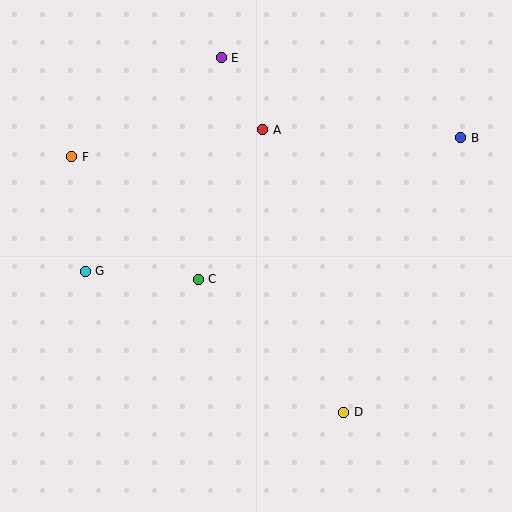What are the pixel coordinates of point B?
Point B is at (461, 138).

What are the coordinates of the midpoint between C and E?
The midpoint between C and E is at (210, 168).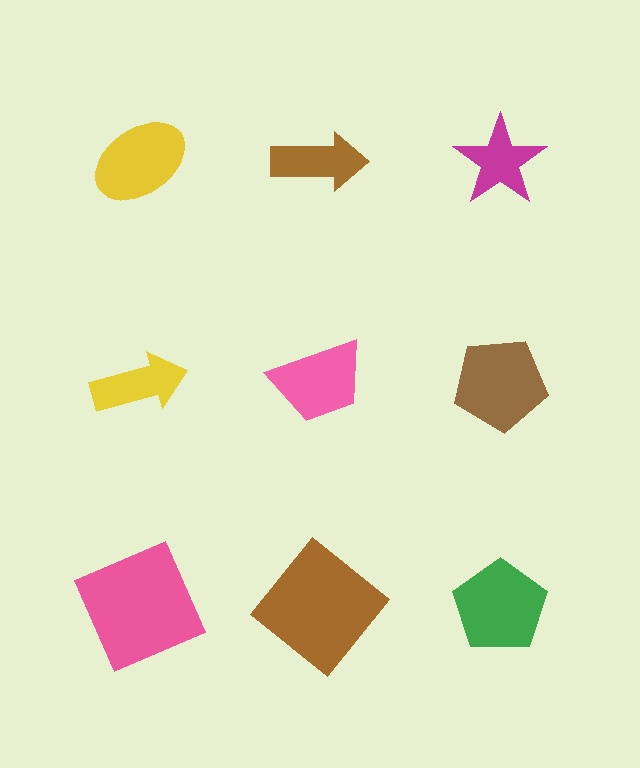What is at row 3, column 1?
A pink square.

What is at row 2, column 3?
A brown pentagon.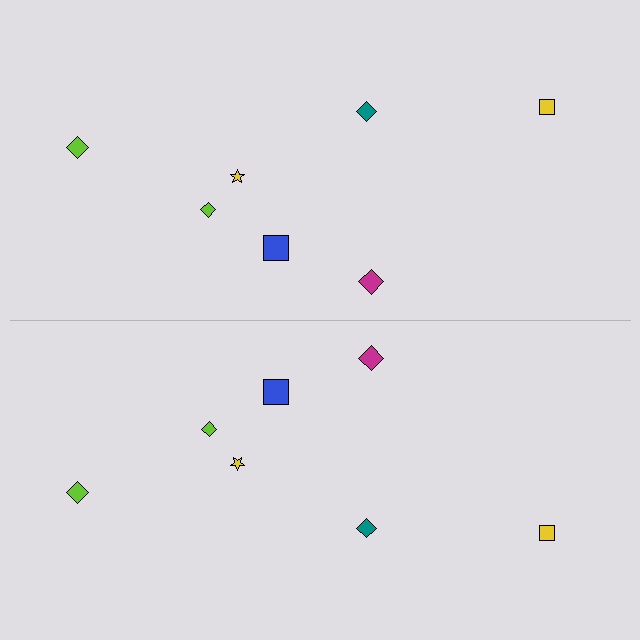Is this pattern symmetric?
Yes, this pattern has bilateral (reflection) symmetry.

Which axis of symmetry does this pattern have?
The pattern has a horizontal axis of symmetry running through the center of the image.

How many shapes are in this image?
There are 14 shapes in this image.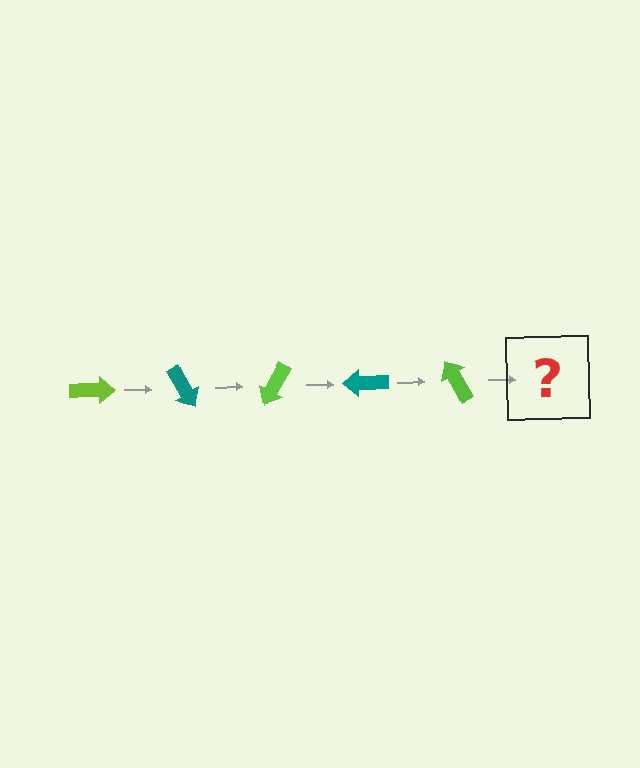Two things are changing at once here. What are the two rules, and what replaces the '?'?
The two rules are that it rotates 60 degrees each step and the color cycles through lime and teal. The '?' should be a teal arrow, rotated 300 degrees from the start.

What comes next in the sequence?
The next element should be a teal arrow, rotated 300 degrees from the start.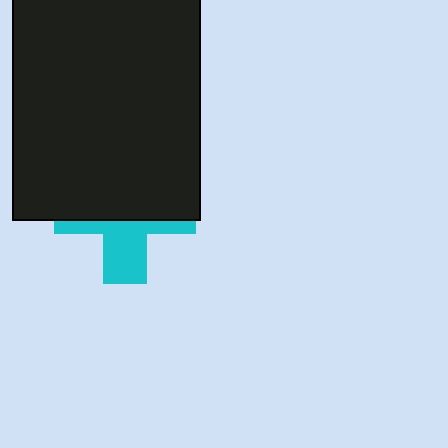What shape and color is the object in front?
The object in front is a black rectangle.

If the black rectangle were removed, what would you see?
You would see the complete cyan cross.